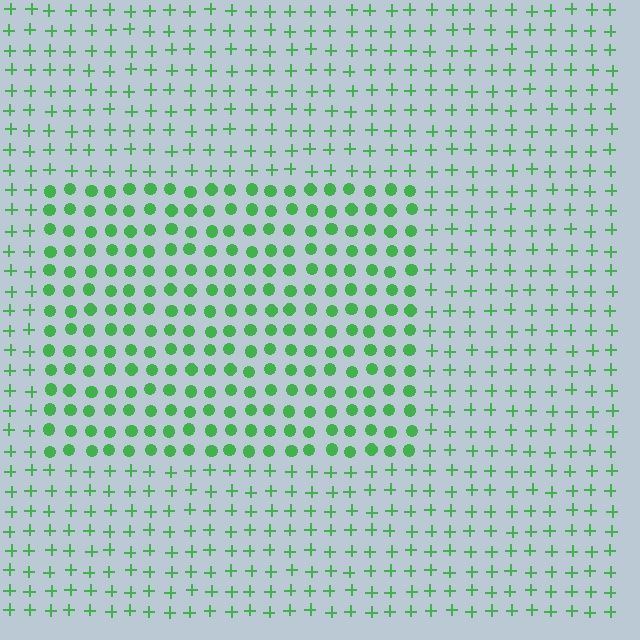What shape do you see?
I see a rectangle.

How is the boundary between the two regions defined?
The boundary is defined by a change in element shape: circles inside vs. plus signs outside. All elements share the same color and spacing.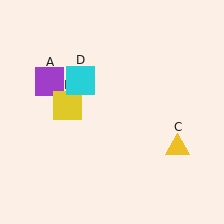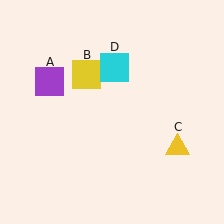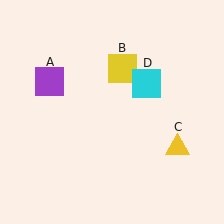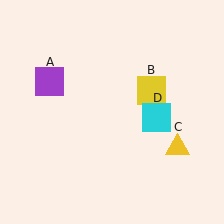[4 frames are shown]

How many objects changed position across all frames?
2 objects changed position: yellow square (object B), cyan square (object D).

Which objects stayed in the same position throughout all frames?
Purple square (object A) and yellow triangle (object C) remained stationary.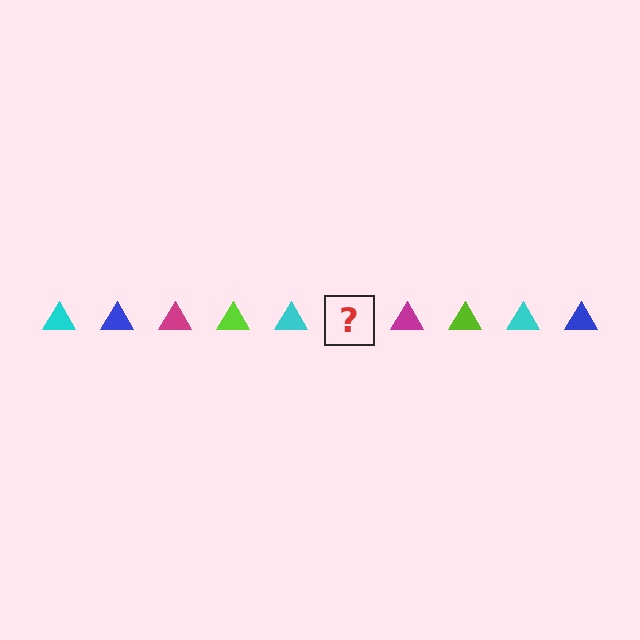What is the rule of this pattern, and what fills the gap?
The rule is that the pattern cycles through cyan, blue, magenta, lime triangles. The gap should be filled with a blue triangle.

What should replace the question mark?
The question mark should be replaced with a blue triangle.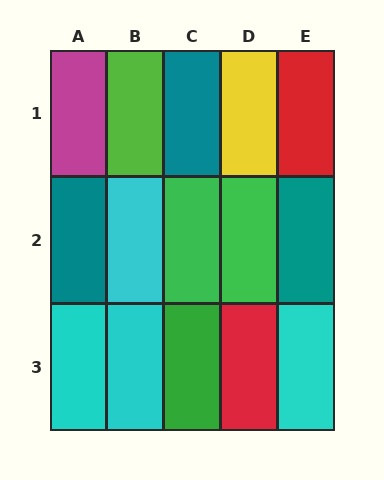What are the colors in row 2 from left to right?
Teal, cyan, green, green, teal.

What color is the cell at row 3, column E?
Cyan.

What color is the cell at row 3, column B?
Cyan.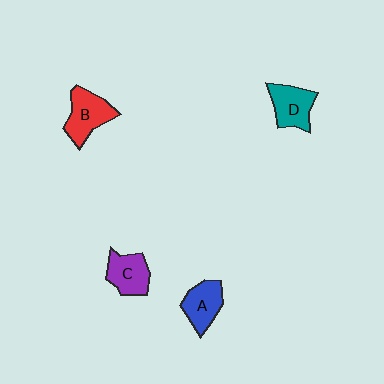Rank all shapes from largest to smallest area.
From largest to smallest: B (red), D (teal), C (purple), A (blue).